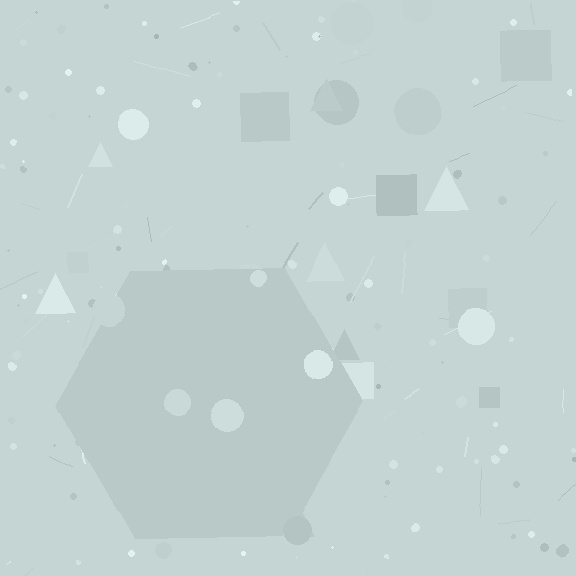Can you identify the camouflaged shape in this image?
The camouflaged shape is a hexagon.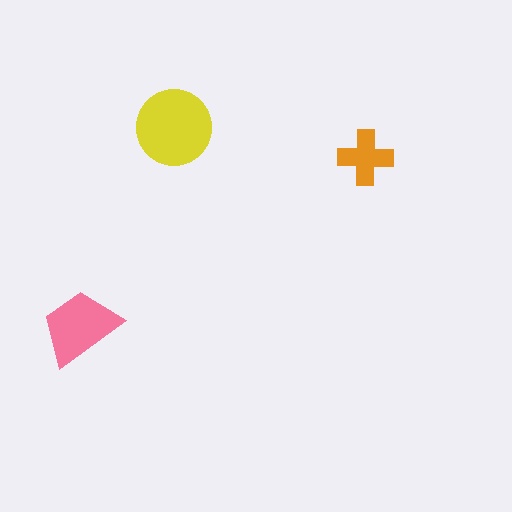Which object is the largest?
The yellow circle.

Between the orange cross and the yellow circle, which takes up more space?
The yellow circle.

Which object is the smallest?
The orange cross.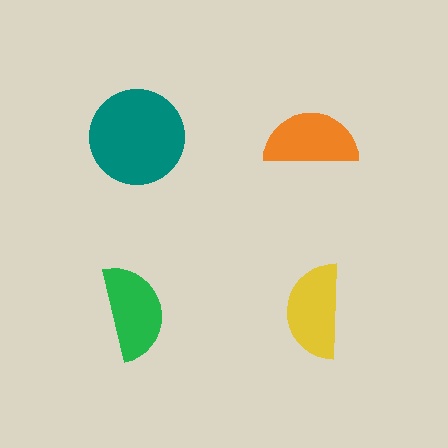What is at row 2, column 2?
A yellow semicircle.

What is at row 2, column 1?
A green semicircle.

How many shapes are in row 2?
2 shapes.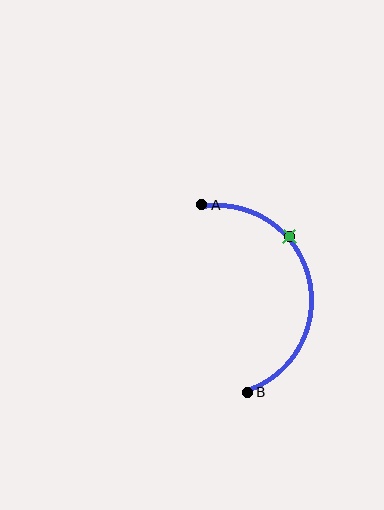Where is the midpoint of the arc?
The arc midpoint is the point on the curve farthest from the straight line joining A and B. It sits to the right of that line.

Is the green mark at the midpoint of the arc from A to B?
No. The green mark lies on the arc but is closer to endpoint A. The arc midpoint would be at the point on the curve equidistant along the arc from both A and B.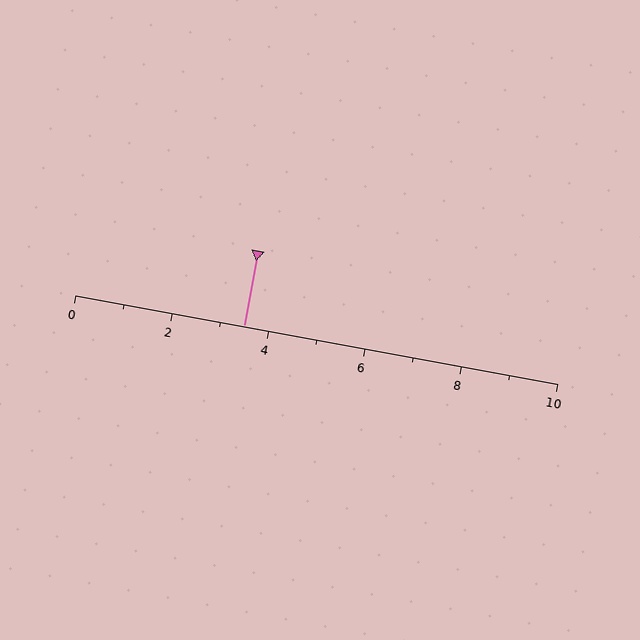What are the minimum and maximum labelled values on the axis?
The axis runs from 0 to 10.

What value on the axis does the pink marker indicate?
The marker indicates approximately 3.5.